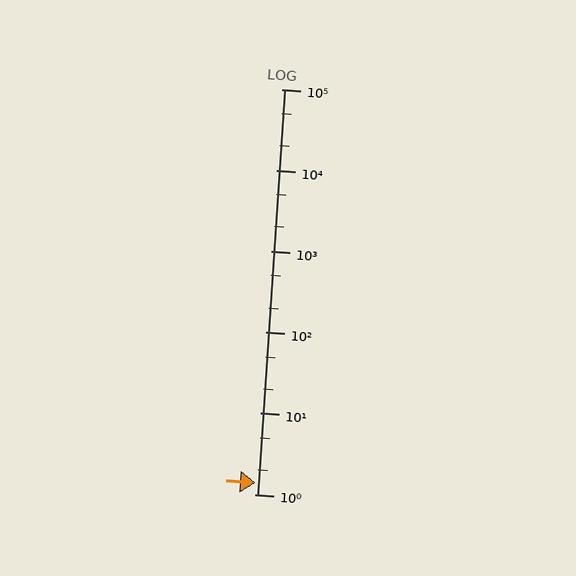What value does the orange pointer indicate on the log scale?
The pointer indicates approximately 1.4.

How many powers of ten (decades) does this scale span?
The scale spans 5 decades, from 1 to 100000.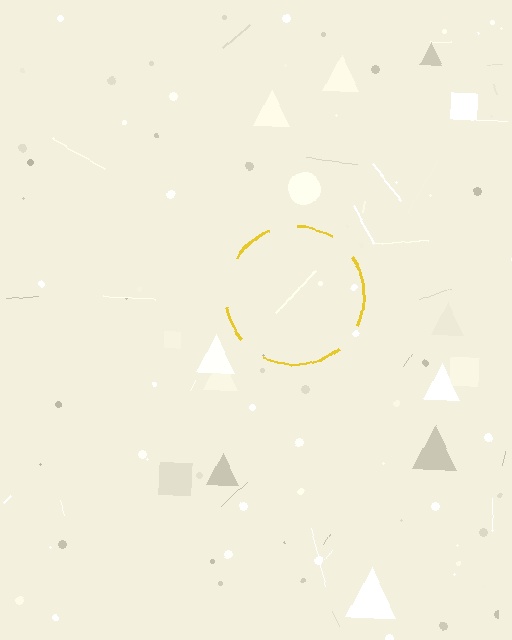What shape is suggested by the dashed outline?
The dashed outline suggests a circle.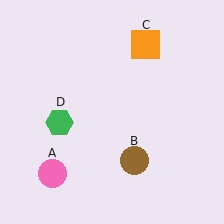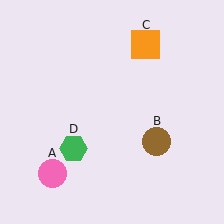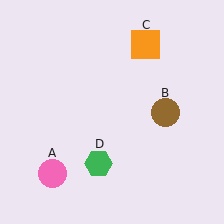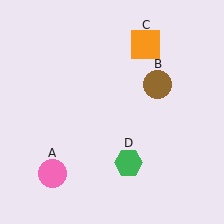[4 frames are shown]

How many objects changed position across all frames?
2 objects changed position: brown circle (object B), green hexagon (object D).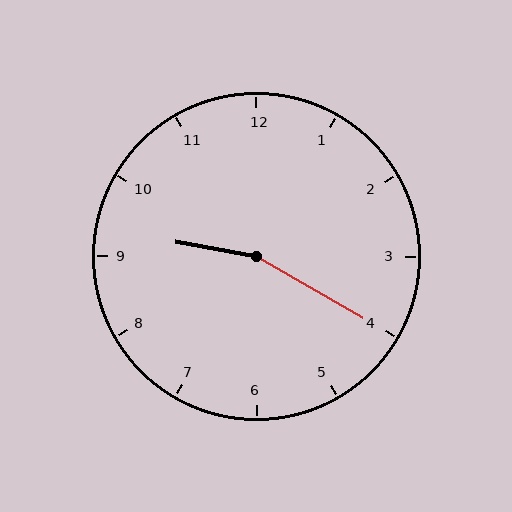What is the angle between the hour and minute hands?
Approximately 160 degrees.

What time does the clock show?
9:20.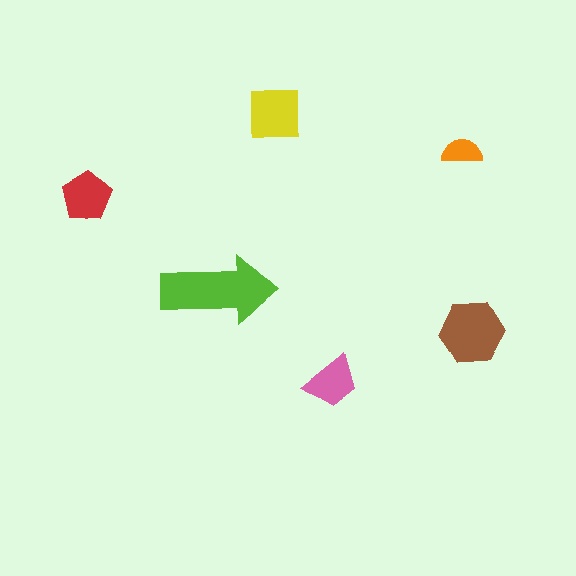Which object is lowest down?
The pink trapezoid is bottommost.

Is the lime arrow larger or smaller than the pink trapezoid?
Larger.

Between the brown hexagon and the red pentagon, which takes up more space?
The brown hexagon.